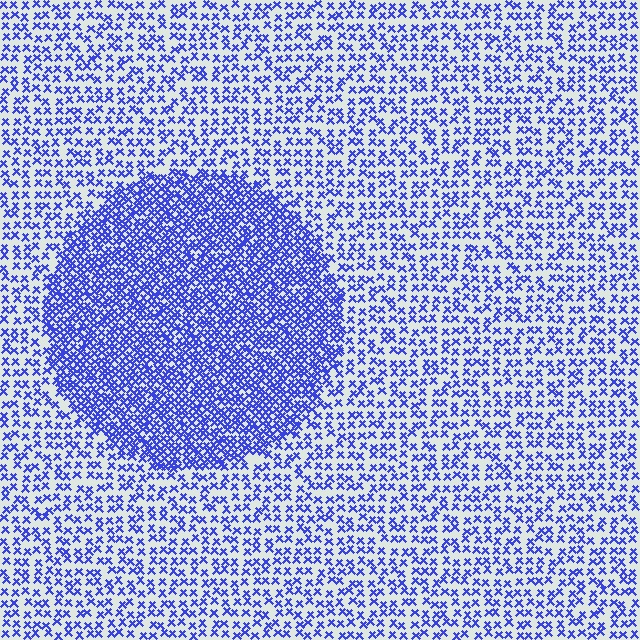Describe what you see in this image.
The image contains small blue elements arranged at two different densities. A circle-shaped region is visible where the elements are more densely packed than the surrounding area.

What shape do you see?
I see a circle.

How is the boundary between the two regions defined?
The boundary is defined by a change in element density (approximately 2.2x ratio). All elements are the same color, size, and shape.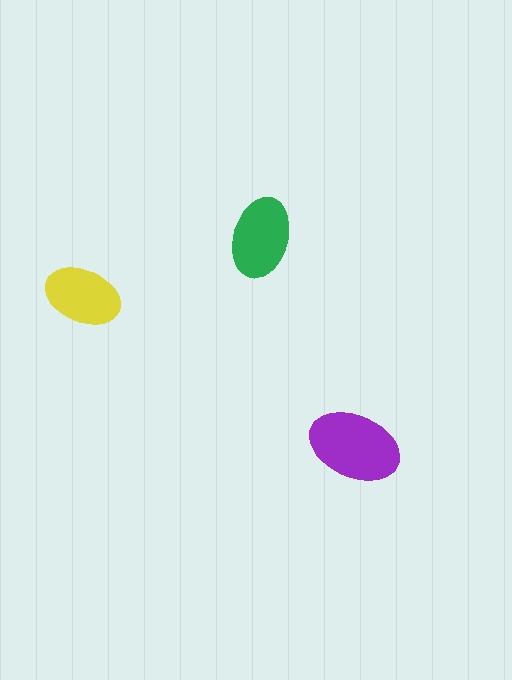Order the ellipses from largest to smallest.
the purple one, the green one, the yellow one.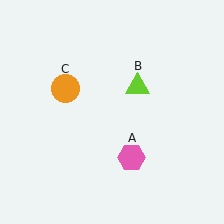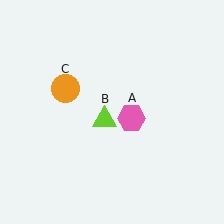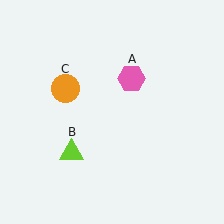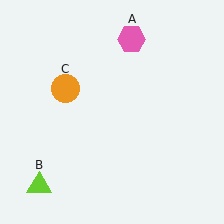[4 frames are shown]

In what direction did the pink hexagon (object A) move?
The pink hexagon (object A) moved up.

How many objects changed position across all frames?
2 objects changed position: pink hexagon (object A), lime triangle (object B).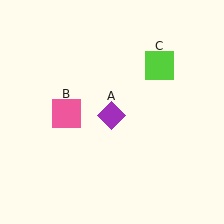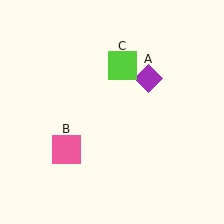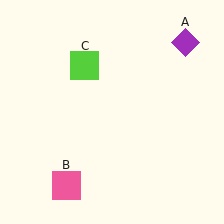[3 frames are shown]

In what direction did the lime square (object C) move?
The lime square (object C) moved left.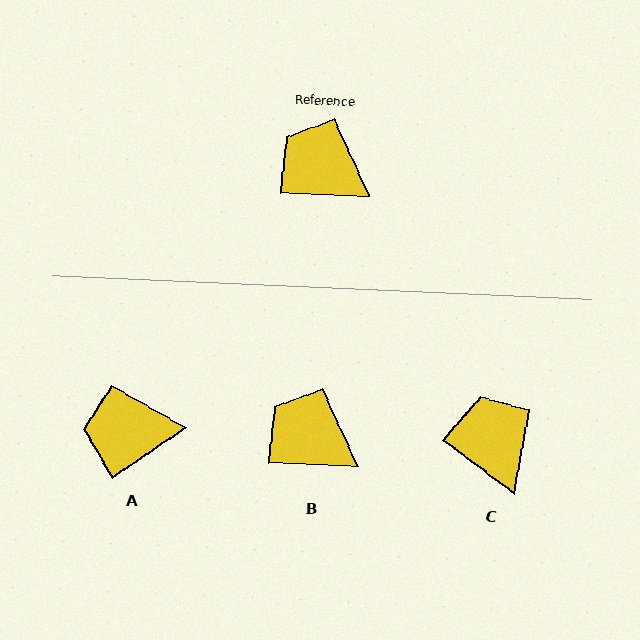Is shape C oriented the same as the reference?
No, it is off by about 35 degrees.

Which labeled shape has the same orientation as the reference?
B.